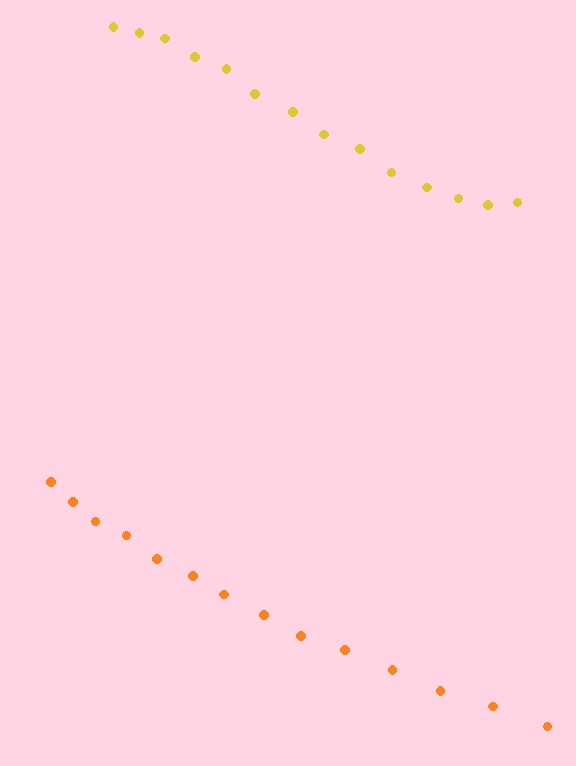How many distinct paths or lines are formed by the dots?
There are 2 distinct paths.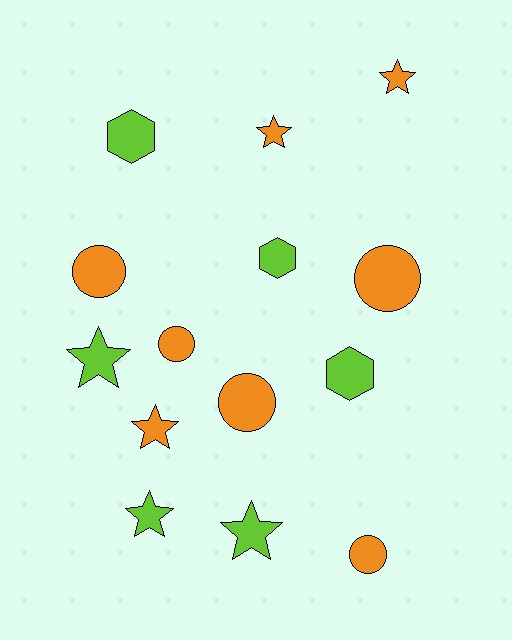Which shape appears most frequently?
Star, with 6 objects.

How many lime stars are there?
There are 3 lime stars.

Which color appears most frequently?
Orange, with 8 objects.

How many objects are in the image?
There are 14 objects.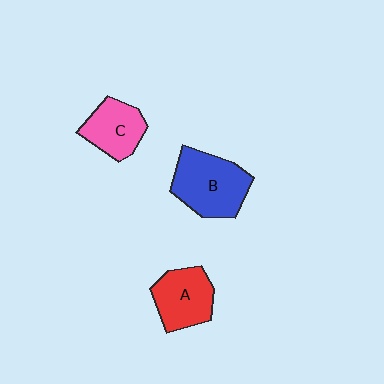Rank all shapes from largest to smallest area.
From largest to smallest: B (blue), A (red), C (pink).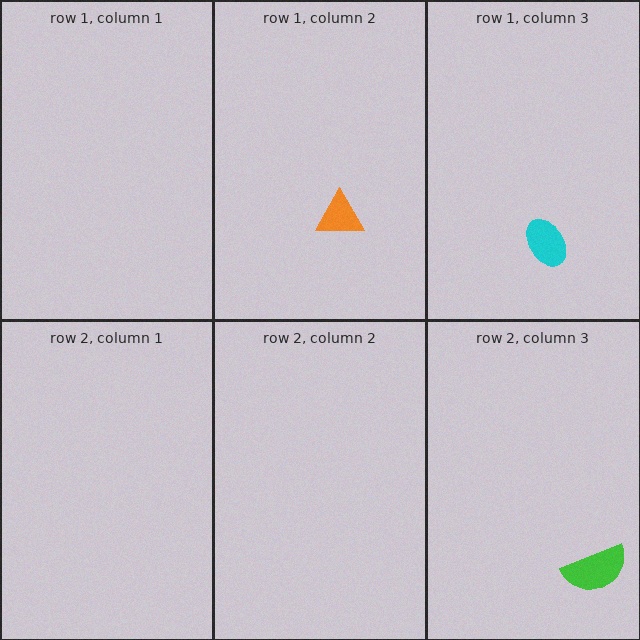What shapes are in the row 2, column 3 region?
The green semicircle.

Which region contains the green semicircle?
The row 2, column 3 region.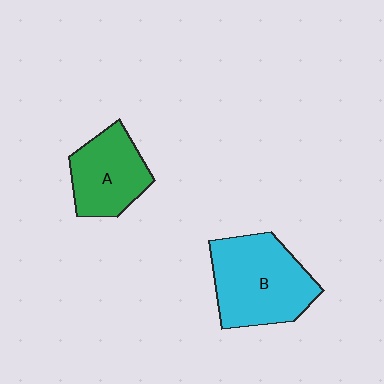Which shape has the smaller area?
Shape A (green).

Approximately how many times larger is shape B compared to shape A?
Approximately 1.4 times.